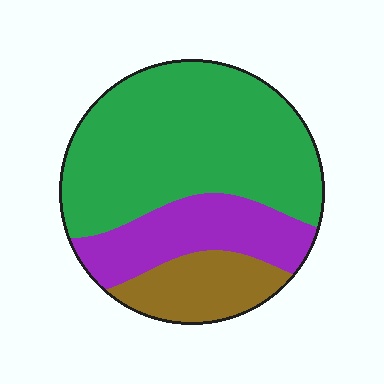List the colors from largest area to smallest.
From largest to smallest: green, purple, brown.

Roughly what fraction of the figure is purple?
Purple takes up about one quarter (1/4) of the figure.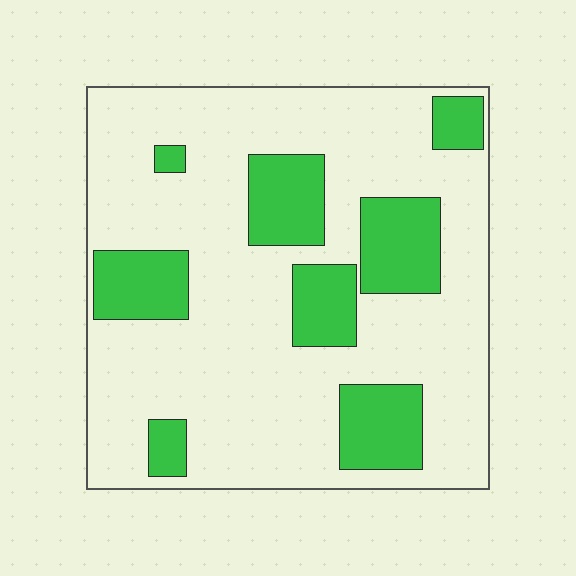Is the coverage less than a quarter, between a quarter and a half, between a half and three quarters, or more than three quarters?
Less than a quarter.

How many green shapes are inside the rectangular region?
8.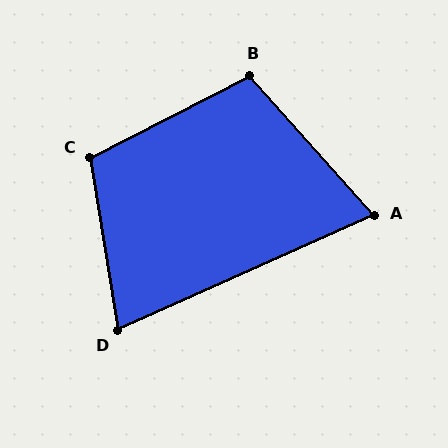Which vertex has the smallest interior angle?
A, at approximately 72 degrees.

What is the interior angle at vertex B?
Approximately 105 degrees (obtuse).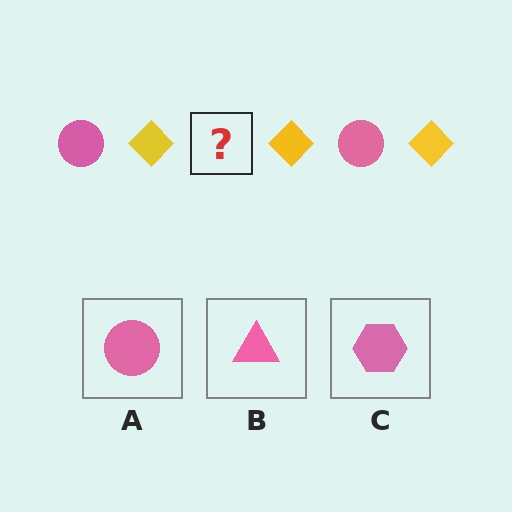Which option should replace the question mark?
Option A.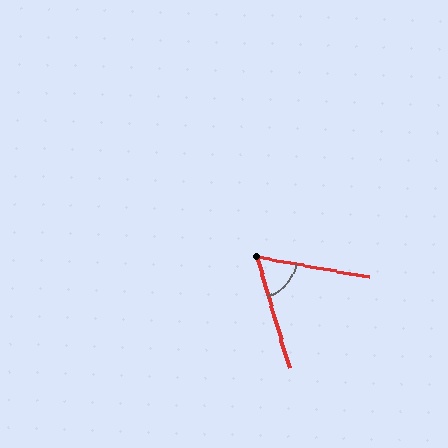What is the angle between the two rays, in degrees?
Approximately 63 degrees.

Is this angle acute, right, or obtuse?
It is acute.